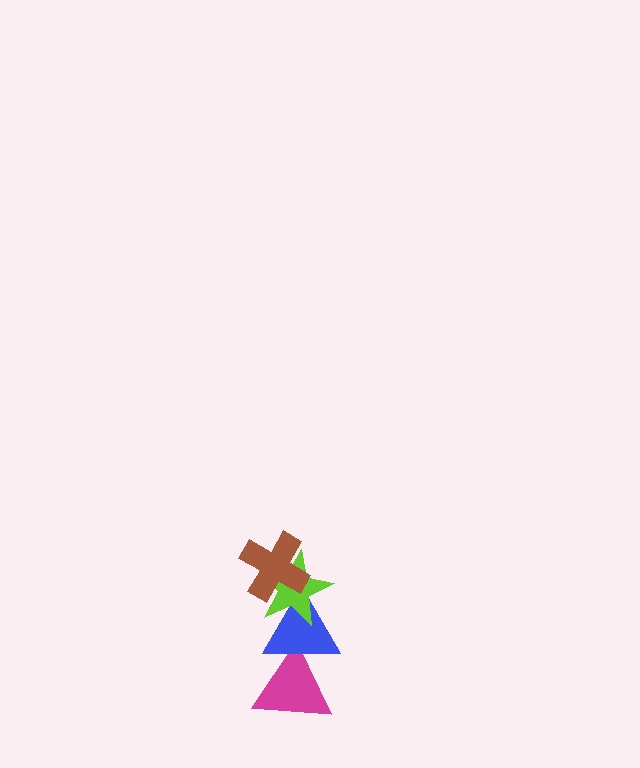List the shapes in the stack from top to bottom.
From top to bottom: the brown cross, the lime star, the blue triangle, the magenta triangle.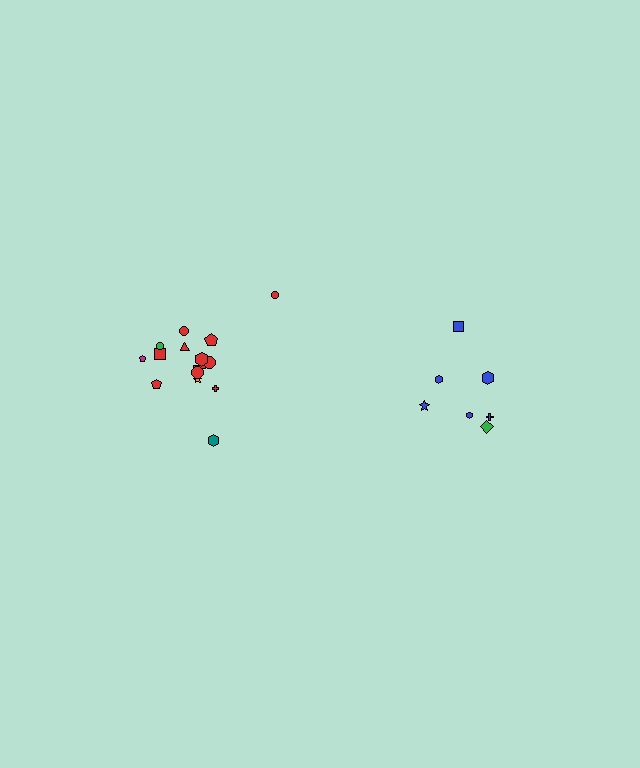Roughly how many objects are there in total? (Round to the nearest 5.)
Roughly 20 objects in total.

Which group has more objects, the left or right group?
The left group.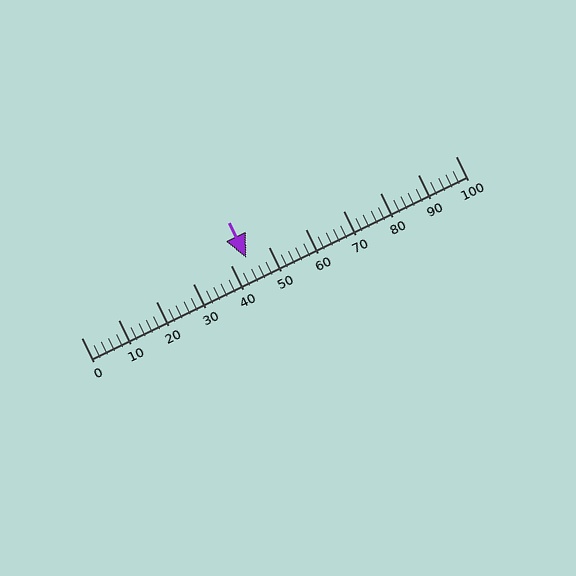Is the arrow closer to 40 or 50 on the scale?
The arrow is closer to 40.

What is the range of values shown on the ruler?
The ruler shows values from 0 to 100.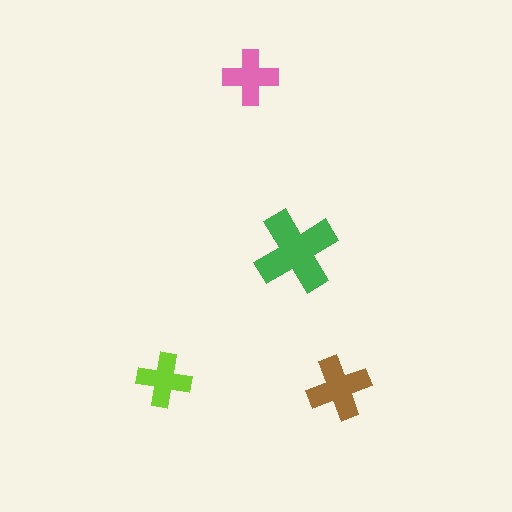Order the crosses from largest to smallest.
the green one, the brown one, the pink one, the lime one.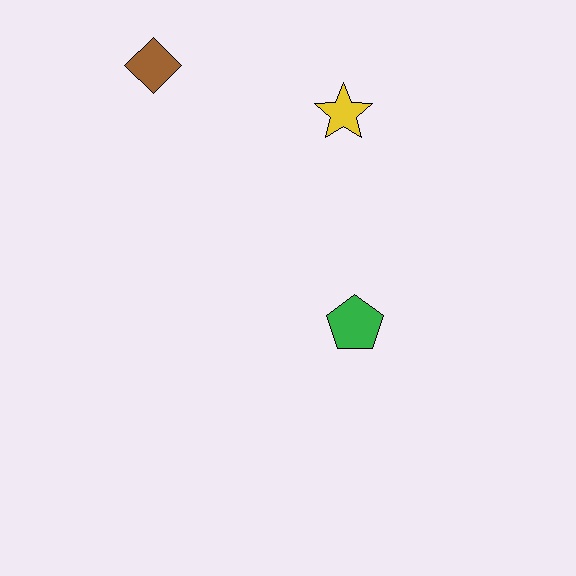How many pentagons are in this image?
There is 1 pentagon.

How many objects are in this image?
There are 3 objects.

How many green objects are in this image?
There is 1 green object.